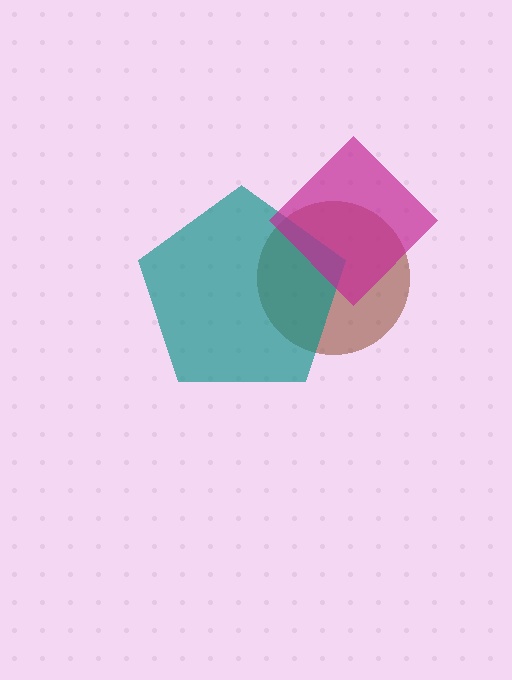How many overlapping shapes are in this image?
There are 3 overlapping shapes in the image.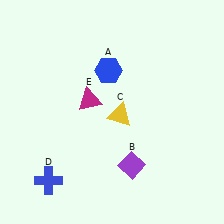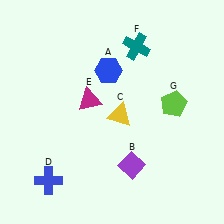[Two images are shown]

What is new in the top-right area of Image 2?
A teal cross (F) was added in the top-right area of Image 2.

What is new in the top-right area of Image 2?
A lime pentagon (G) was added in the top-right area of Image 2.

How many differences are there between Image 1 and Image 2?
There are 2 differences between the two images.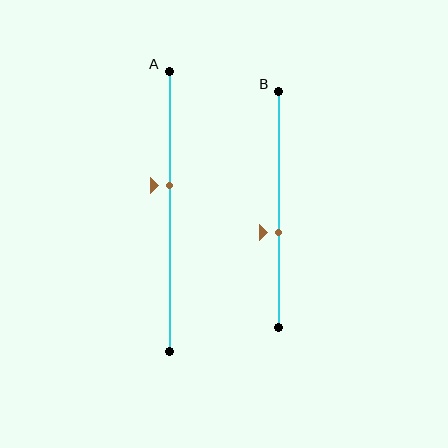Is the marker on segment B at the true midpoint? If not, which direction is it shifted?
No, the marker on segment B is shifted downward by about 10% of the segment length.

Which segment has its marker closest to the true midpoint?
Segment A has its marker closest to the true midpoint.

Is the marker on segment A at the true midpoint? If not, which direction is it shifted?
No, the marker on segment A is shifted upward by about 9% of the segment length.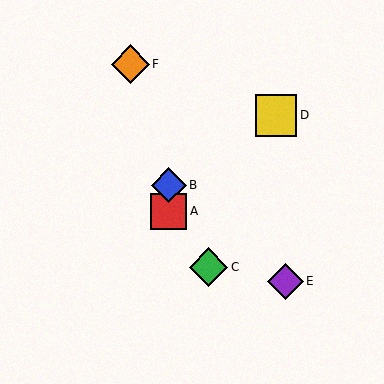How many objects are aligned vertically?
2 objects (A, B) are aligned vertically.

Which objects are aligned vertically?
Objects A, B are aligned vertically.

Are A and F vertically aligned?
No, A is at x≈169 and F is at x≈130.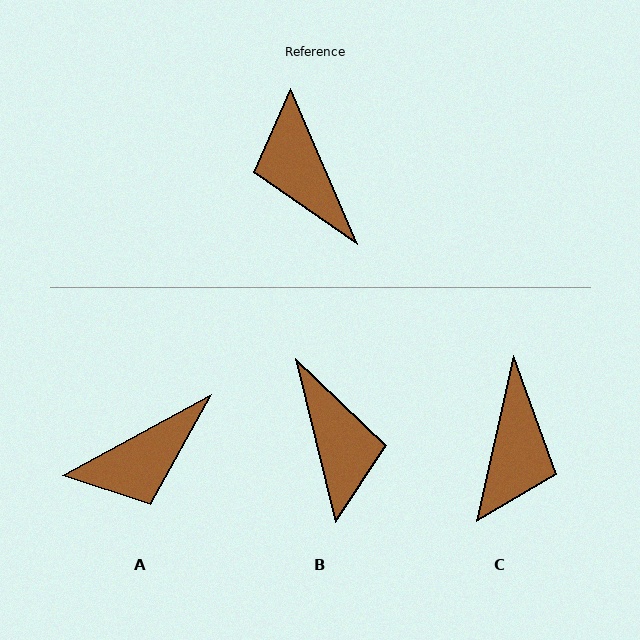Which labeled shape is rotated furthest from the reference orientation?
B, about 170 degrees away.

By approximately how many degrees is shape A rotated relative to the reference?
Approximately 95 degrees counter-clockwise.